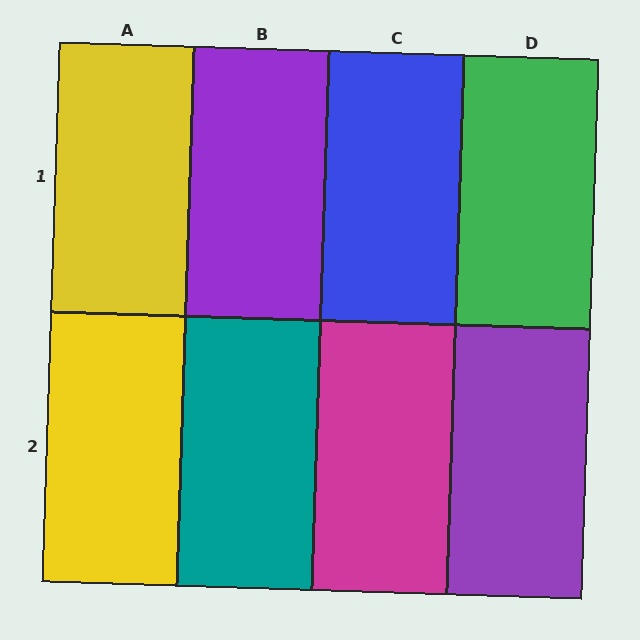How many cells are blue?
1 cell is blue.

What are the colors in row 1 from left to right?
Yellow, purple, blue, green.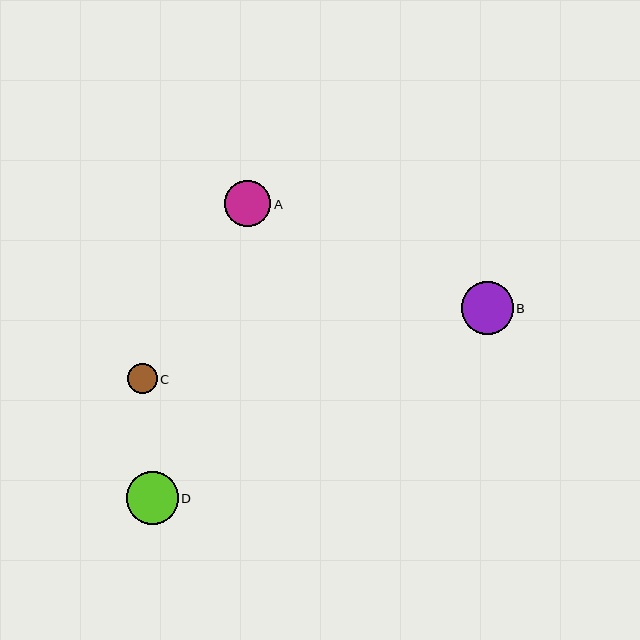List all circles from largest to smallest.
From largest to smallest: D, B, A, C.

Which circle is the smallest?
Circle C is the smallest with a size of approximately 30 pixels.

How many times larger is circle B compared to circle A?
Circle B is approximately 1.1 times the size of circle A.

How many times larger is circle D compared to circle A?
Circle D is approximately 1.1 times the size of circle A.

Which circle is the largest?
Circle D is the largest with a size of approximately 52 pixels.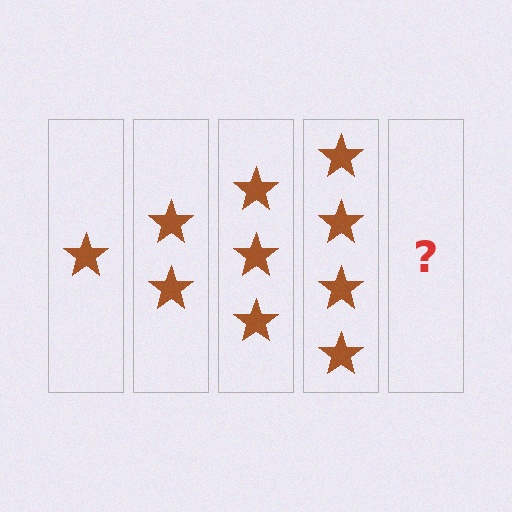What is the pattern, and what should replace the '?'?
The pattern is that each step adds one more star. The '?' should be 5 stars.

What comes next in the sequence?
The next element should be 5 stars.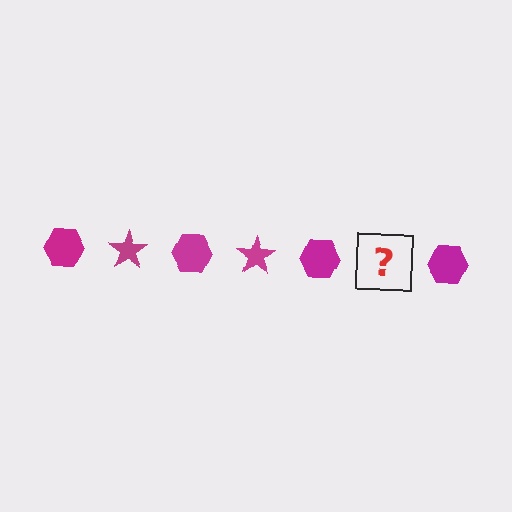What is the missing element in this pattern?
The missing element is a magenta star.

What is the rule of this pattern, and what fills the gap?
The rule is that the pattern cycles through hexagon, star shapes in magenta. The gap should be filled with a magenta star.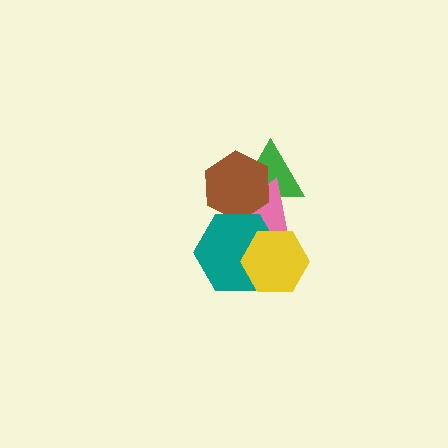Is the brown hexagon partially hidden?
Yes, it is partially covered by another shape.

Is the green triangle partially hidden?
Yes, it is partially covered by another shape.